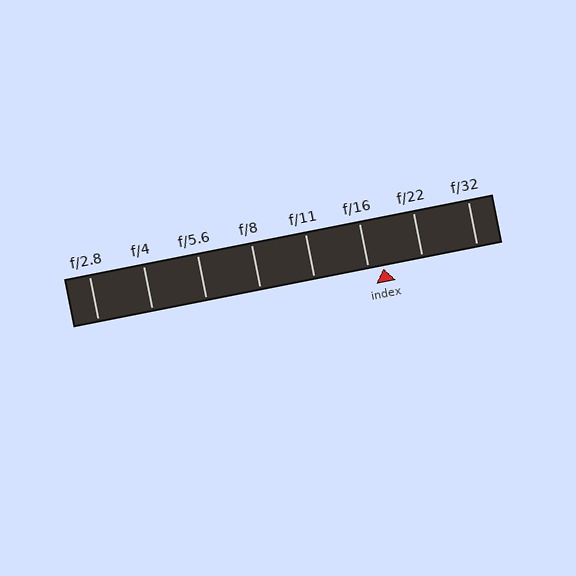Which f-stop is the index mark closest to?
The index mark is closest to f/16.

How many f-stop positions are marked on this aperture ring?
There are 8 f-stop positions marked.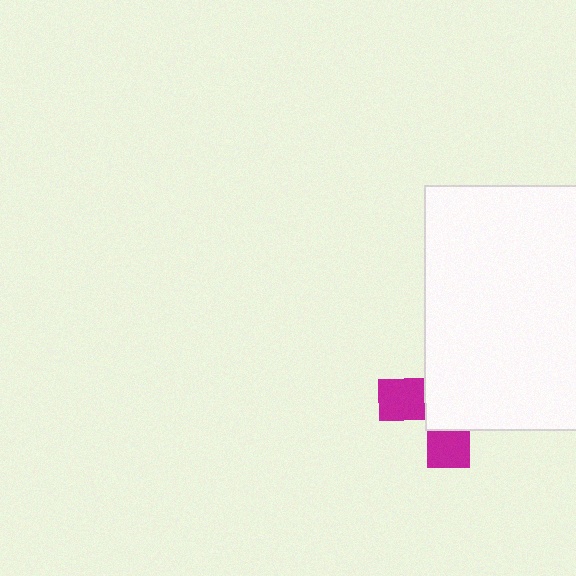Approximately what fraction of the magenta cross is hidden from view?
Roughly 65% of the magenta cross is hidden behind the white rectangle.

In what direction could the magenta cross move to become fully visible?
The magenta cross could move toward the lower-left. That would shift it out from behind the white rectangle entirely.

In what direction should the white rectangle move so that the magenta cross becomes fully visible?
The white rectangle should move toward the upper-right. That is the shortest direction to clear the overlap and leave the magenta cross fully visible.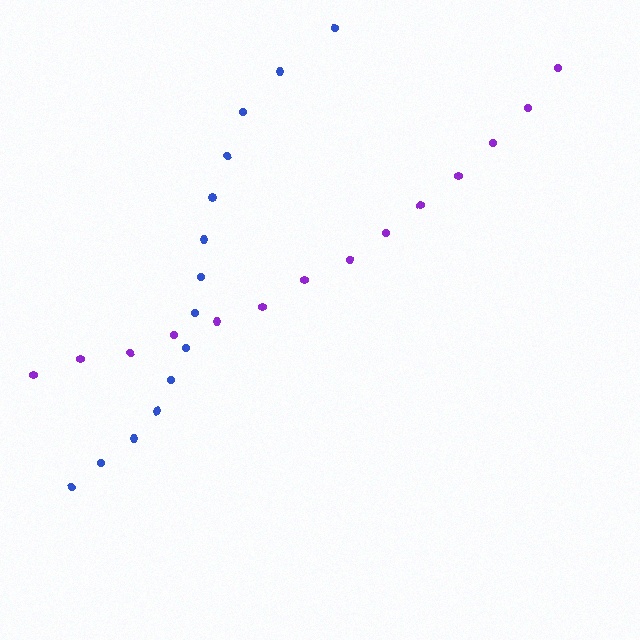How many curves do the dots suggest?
There are 2 distinct paths.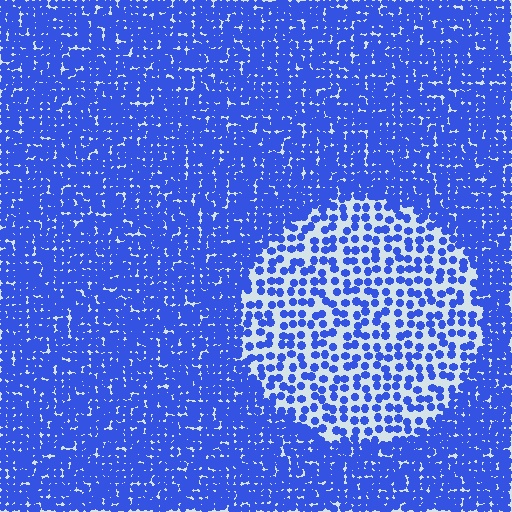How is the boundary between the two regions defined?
The boundary is defined by a change in element density (approximately 2.4x ratio). All elements are the same color, size, and shape.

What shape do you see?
I see a circle.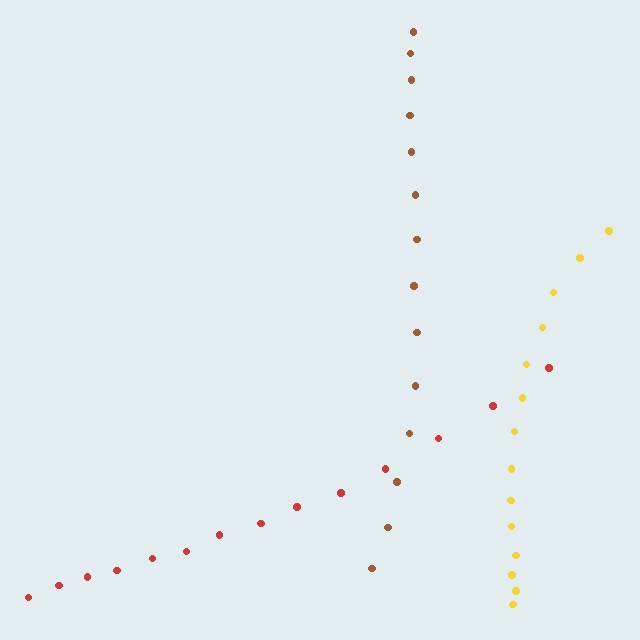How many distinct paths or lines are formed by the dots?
There are 3 distinct paths.